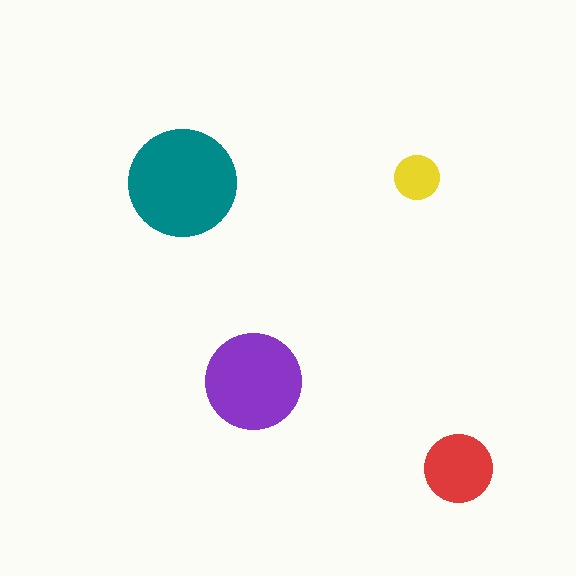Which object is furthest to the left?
The teal circle is leftmost.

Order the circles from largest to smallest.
the teal one, the purple one, the red one, the yellow one.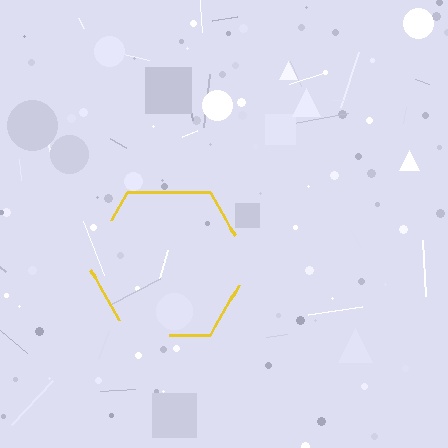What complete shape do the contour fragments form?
The contour fragments form a hexagon.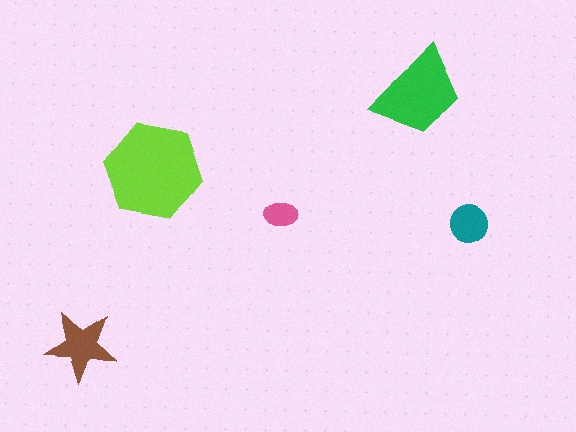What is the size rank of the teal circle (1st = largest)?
4th.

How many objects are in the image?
There are 5 objects in the image.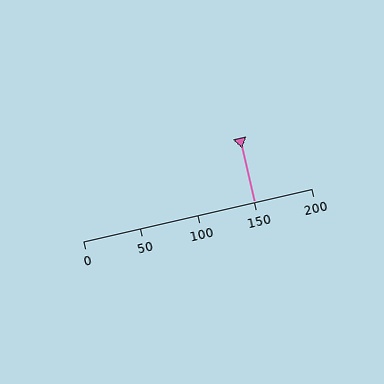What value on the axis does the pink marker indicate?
The marker indicates approximately 150.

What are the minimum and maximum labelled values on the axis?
The axis runs from 0 to 200.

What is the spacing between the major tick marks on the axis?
The major ticks are spaced 50 apart.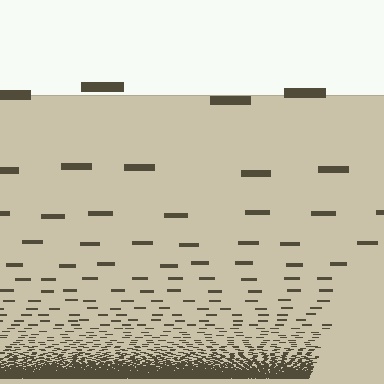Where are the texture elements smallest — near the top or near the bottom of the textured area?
Near the bottom.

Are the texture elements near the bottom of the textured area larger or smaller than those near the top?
Smaller. The gradient is inverted — elements near the bottom are smaller and denser.